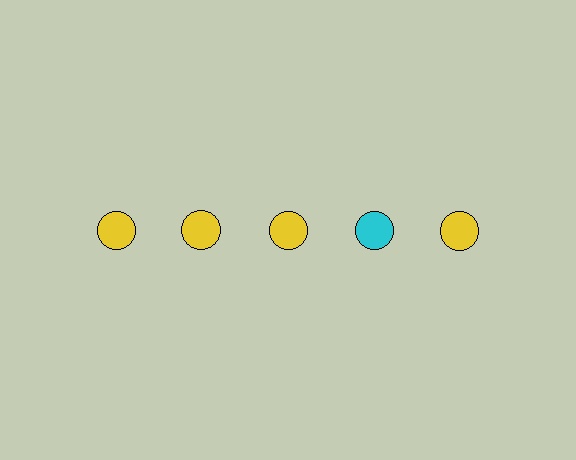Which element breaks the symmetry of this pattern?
The cyan circle in the top row, second from right column breaks the symmetry. All other shapes are yellow circles.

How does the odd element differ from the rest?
It has a different color: cyan instead of yellow.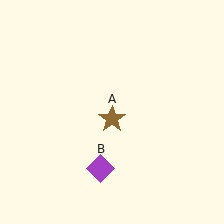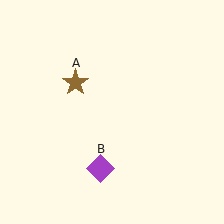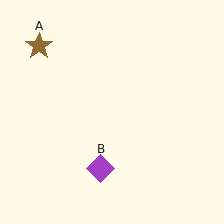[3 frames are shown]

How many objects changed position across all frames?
1 object changed position: brown star (object A).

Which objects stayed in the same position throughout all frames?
Purple diamond (object B) remained stationary.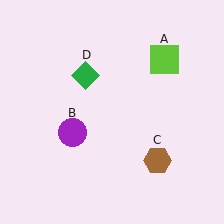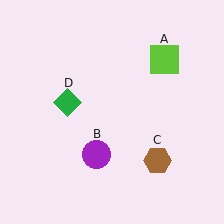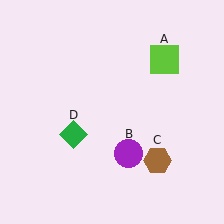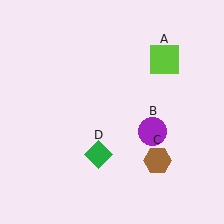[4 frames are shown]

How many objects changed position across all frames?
2 objects changed position: purple circle (object B), green diamond (object D).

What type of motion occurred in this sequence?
The purple circle (object B), green diamond (object D) rotated counterclockwise around the center of the scene.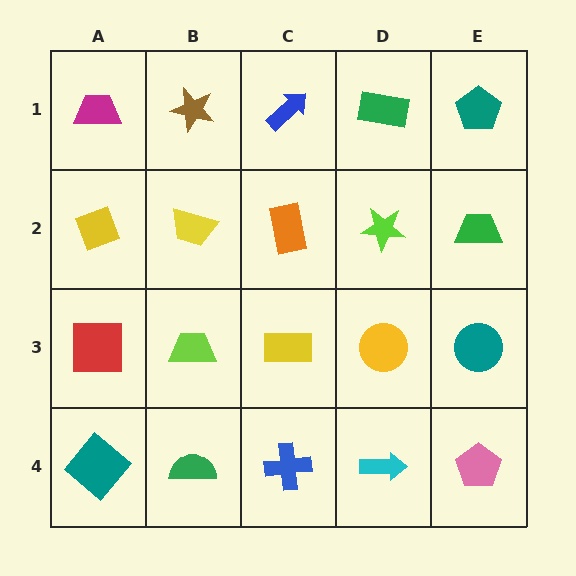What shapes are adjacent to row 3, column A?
A yellow diamond (row 2, column A), a teal diamond (row 4, column A), a lime trapezoid (row 3, column B).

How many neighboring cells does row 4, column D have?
3.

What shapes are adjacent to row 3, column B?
A yellow trapezoid (row 2, column B), a green semicircle (row 4, column B), a red square (row 3, column A), a yellow rectangle (row 3, column C).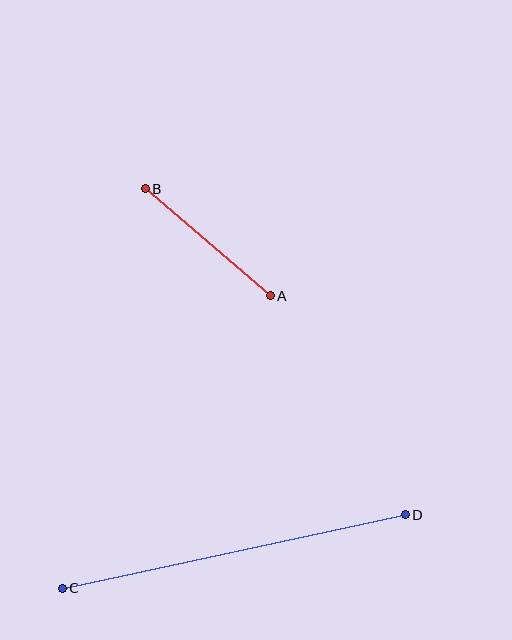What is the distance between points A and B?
The distance is approximately 165 pixels.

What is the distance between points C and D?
The distance is approximately 351 pixels.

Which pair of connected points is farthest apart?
Points C and D are farthest apart.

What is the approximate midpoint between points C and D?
The midpoint is at approximately (234, 552) pixels.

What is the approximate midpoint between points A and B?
The midpoint is at approximately (208, 242) pixels.